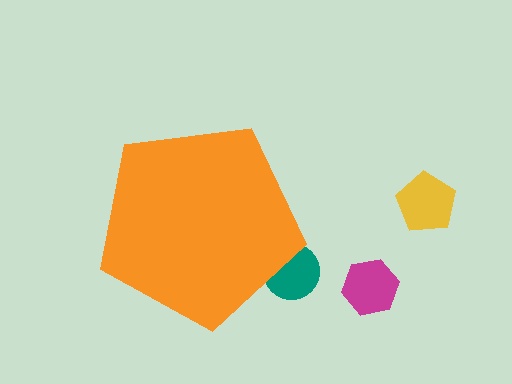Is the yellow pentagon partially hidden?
No, the yellow pentagon is fully visible.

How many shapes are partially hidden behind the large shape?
1 shape is partially hidden.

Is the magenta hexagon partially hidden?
No, the magenta hexagon is fully visible.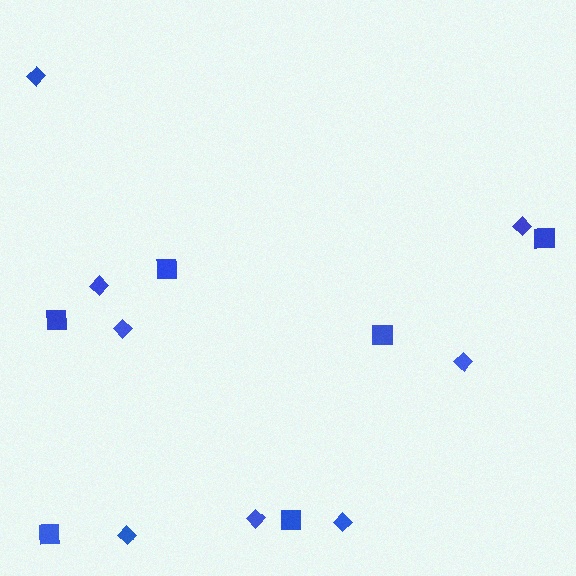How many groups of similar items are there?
There are 2 groups: one group of diamonds (8) and one group of squares (6).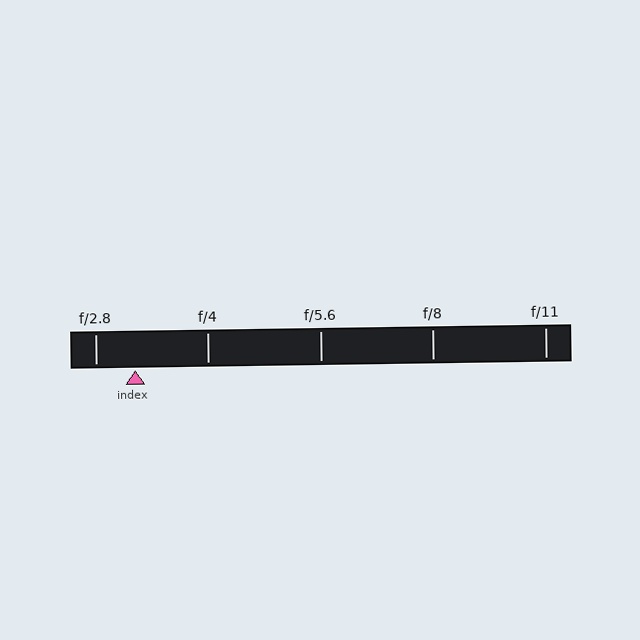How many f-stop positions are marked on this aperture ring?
There are 5 f-stop positions marked.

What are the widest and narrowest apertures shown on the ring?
The widest aperture shown is f/2.8 and the narrowest is f/11.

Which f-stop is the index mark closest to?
The index mark is closest to f/2.8.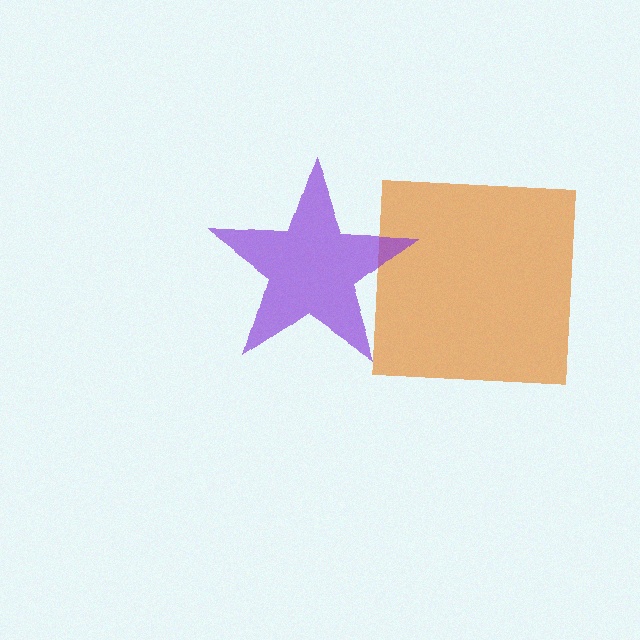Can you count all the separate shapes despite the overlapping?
Yes, there are 2 separate shapes.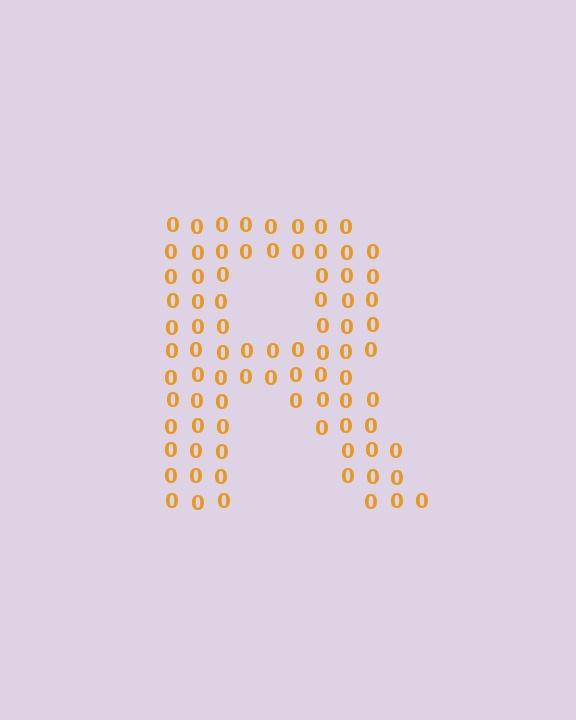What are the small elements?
The small elements are digit 0's.